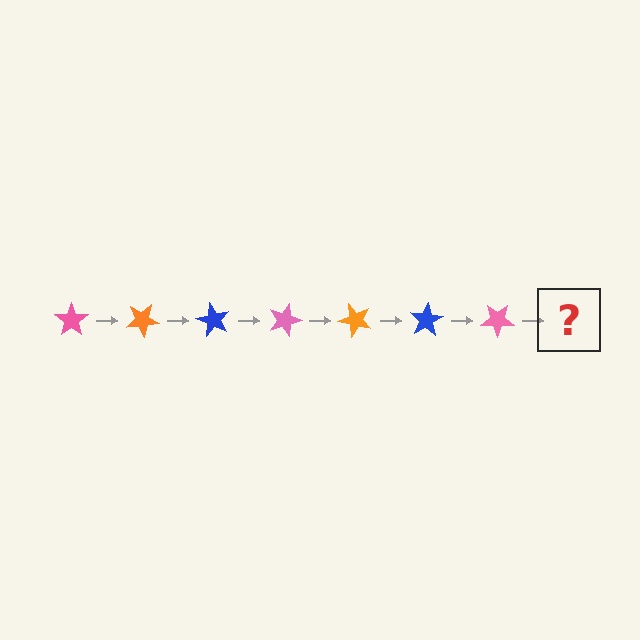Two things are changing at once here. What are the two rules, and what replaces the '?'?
The two rules are that it rotates 30 degrees each step and the color cycles through pink, orange, and blue. The '?' should be an orange star, rotated 210 degrees from the start.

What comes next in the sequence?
The next element should be an orange star, rotated 210 degrees from the start.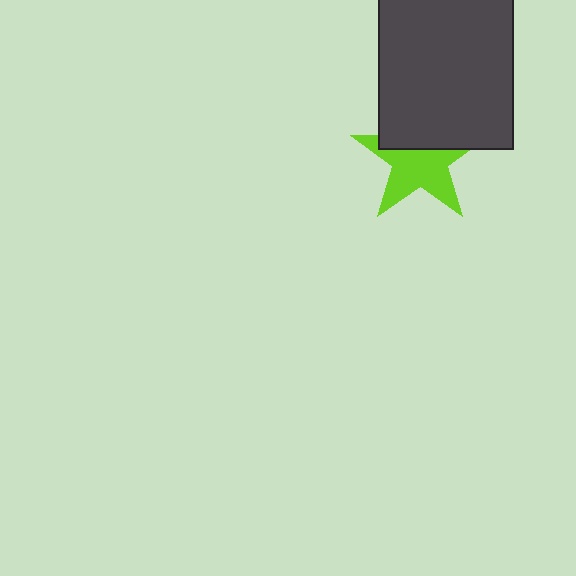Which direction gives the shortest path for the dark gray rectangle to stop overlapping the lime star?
Moving up gives the shortest separation.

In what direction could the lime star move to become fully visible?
The lime star could move down. That would shift it out from behind the dark gray rectangle entirely.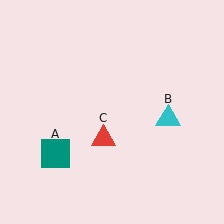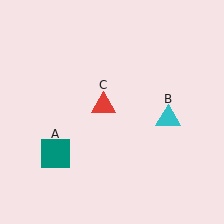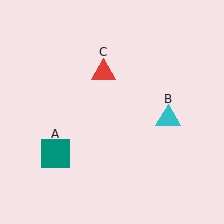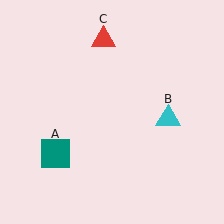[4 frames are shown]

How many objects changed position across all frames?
1 object changed position: red triangle (object C).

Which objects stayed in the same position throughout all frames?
Teal square (object A) and cyan triangle (object B) remained stationary.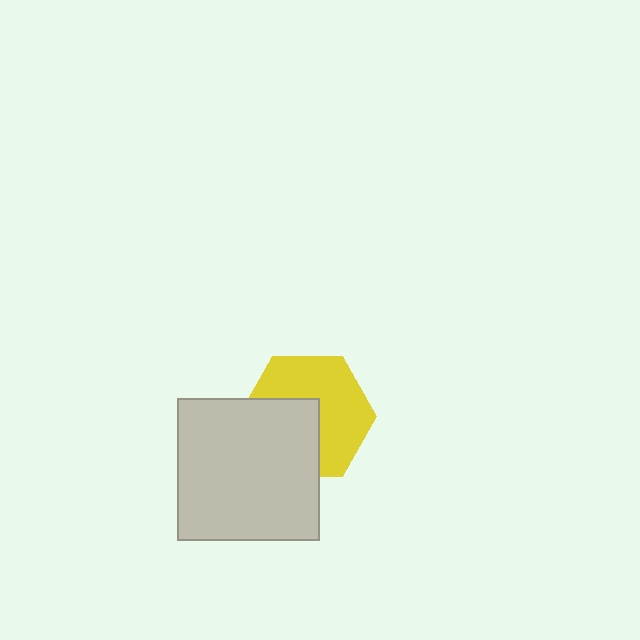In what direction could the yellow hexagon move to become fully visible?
The yellow hexagon could move toward the upper-right. That would shift it out from behind the light gray square entirely.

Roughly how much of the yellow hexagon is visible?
About half of it is visible (roughly 58%).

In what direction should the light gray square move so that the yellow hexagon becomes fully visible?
The light gray square should move toward the lower-left. That is the shortest direction to clear the overlap and leave the yellow hexagon fully visible.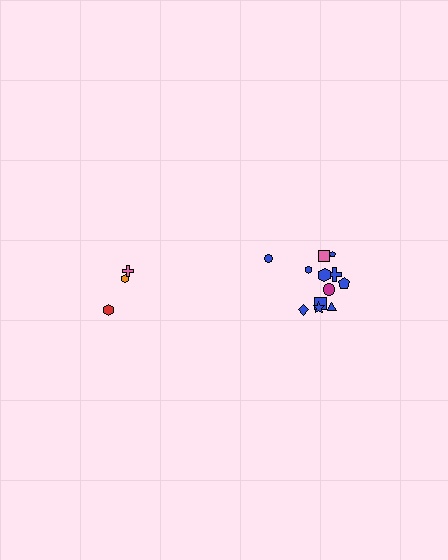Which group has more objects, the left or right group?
The right group.